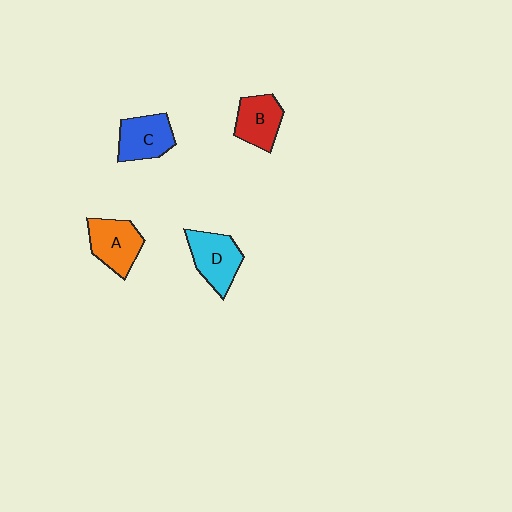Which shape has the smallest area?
Shape B (red).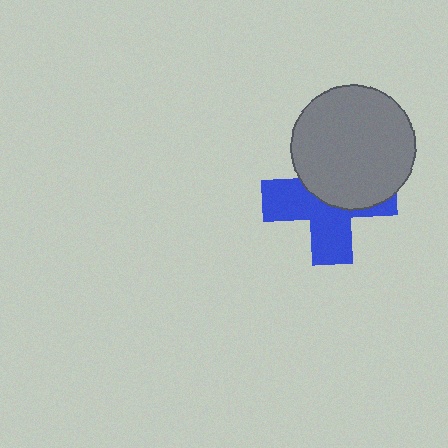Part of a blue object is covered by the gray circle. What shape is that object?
It is a cross.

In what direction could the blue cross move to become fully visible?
The blue cross could move down. That would shift it out from behind the gray circle entirely.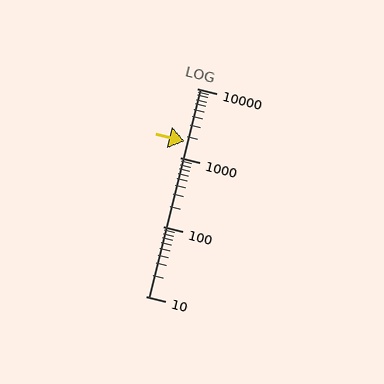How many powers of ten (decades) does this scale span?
The scale spans 3 decades, from 10 to 10000.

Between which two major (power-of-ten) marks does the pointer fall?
The pointer is between 1000 and 10000.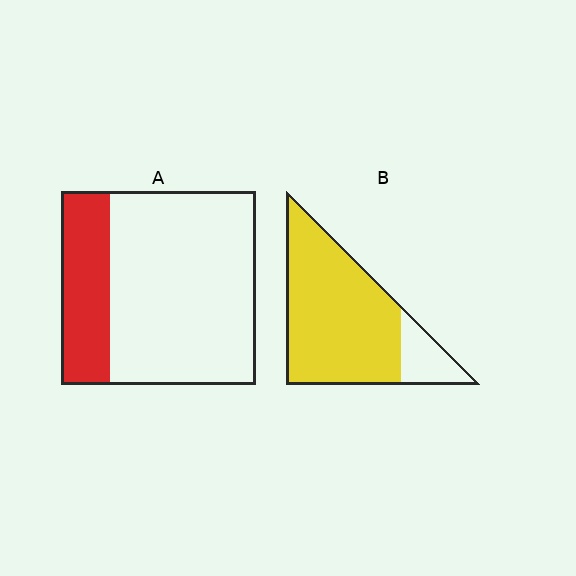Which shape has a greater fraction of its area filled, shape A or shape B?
Shape B.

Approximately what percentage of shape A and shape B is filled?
A is approximately 25% and B is approximately 85%.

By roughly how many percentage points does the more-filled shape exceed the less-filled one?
By roughly 60 percentage points (B over A).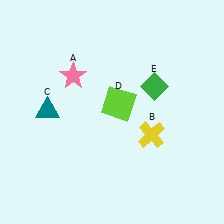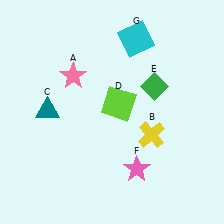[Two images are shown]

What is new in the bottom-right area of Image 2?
A pink star (F) was added in the bottom-right area of Image 2.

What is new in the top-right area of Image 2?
A cyan square (G) was added in the top-right area of Image 2.